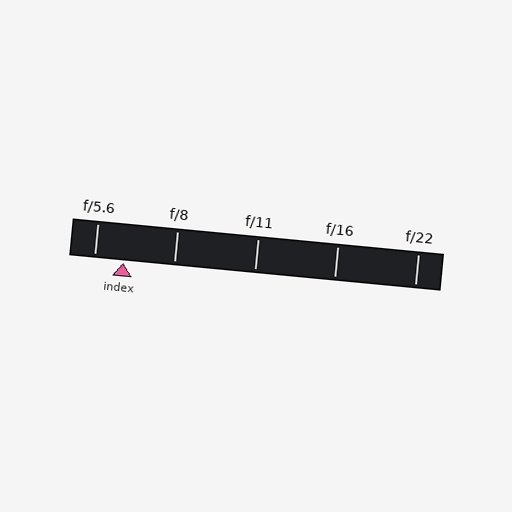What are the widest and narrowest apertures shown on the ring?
The widest aperture shown is f/5.6 and the narrowest is f/22.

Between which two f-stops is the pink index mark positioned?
The index mark is between f/5.6 and f/8.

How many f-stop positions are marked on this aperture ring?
There are 5 f-stop positions marked.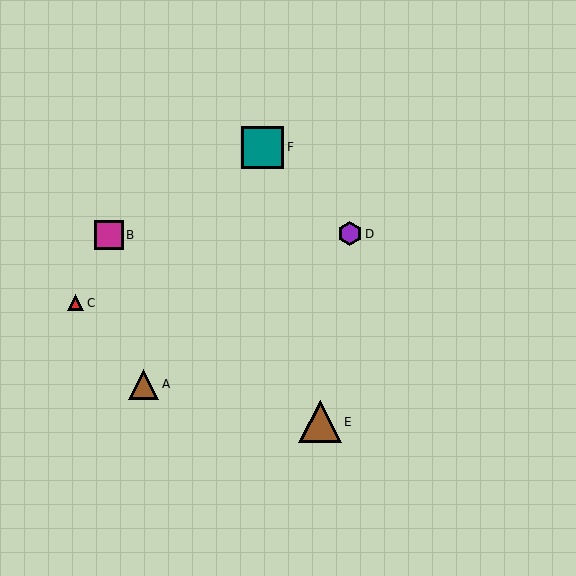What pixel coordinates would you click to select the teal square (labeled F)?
Click at (263, 147) to select the teal square F.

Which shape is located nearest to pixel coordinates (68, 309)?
The red triangle (labeled C) at (75, 303) is nearest to that location.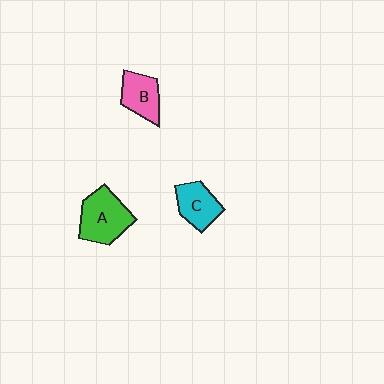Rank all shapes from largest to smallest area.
From largest to smallest: A (green), C (cyan), B (pink).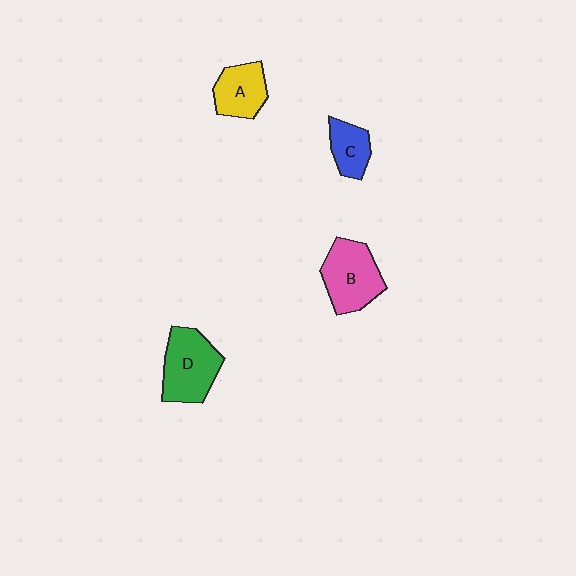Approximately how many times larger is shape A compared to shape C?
Approximately 1.3 times.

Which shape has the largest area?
Shape D (green).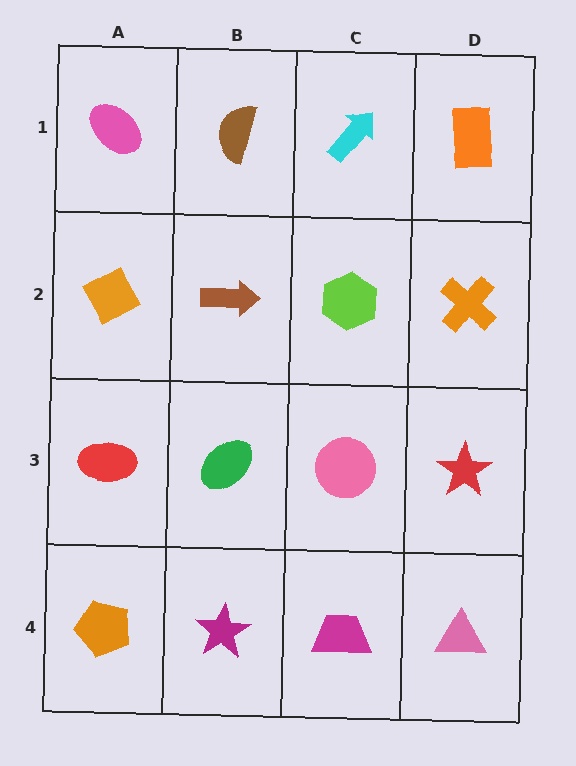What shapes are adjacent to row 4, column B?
A green ellipse (row 3, column B), an orange pentagon (row 4, column A), a magenta trapezoid (row 4, column C).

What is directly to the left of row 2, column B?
An orange diamond.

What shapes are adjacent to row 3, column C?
A lime hexagon (row 2, column C), a magenta trapezoid (row 4, column C), a green ellipse (row 3, column B), a red star (row 3, column D).